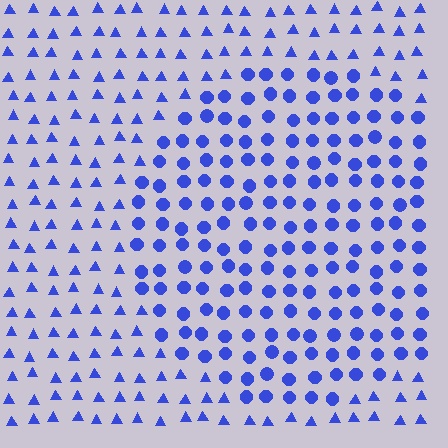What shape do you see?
I see a circle.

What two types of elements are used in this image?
The image uses circles inside the circle region and triangles outside it.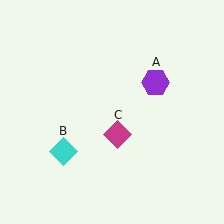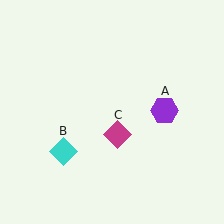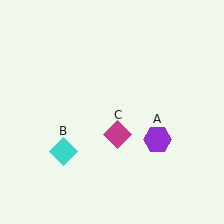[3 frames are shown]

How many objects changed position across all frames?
1 object changed position: purple hexagon (object A).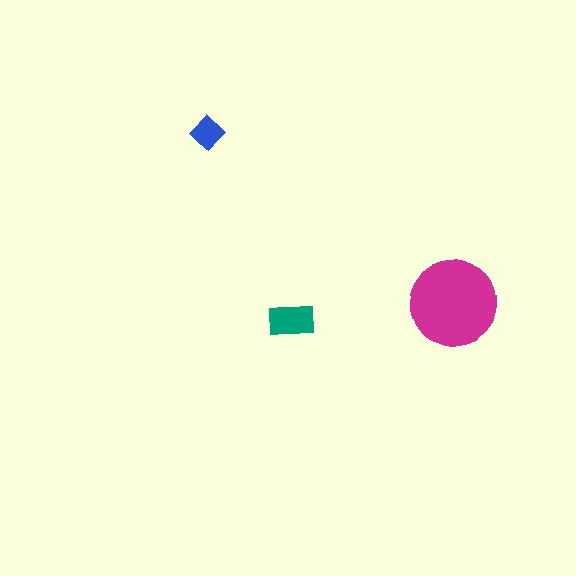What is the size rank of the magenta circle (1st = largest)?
1st.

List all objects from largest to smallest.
The magenta circle, the teal rectangle, the blue diamond.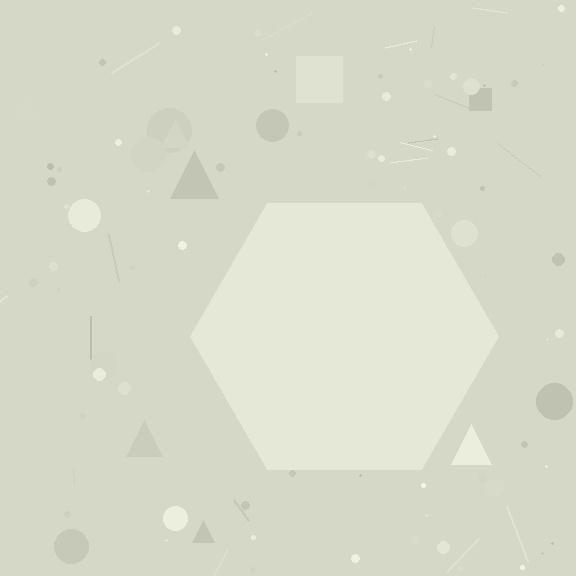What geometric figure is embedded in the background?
A hexagon is embedded in the background.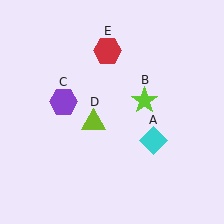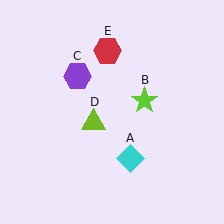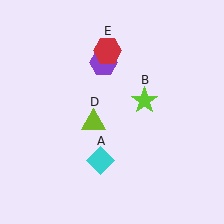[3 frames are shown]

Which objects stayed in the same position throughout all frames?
Lime star (object B) and lime triangle (object D) and red hexagon (object E) remained stationary.